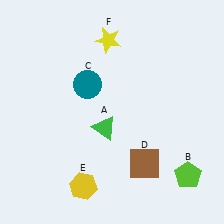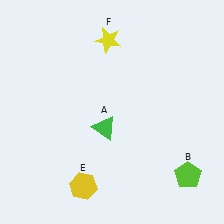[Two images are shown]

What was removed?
The brown square (D), the teal circle (C) were removed in Image 2.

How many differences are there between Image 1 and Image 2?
There are 2 differences between the two images.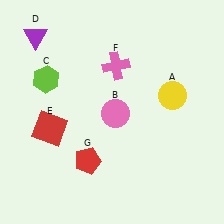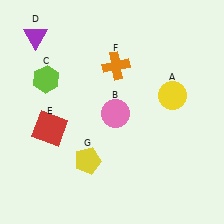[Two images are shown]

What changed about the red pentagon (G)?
In Image 1, G is red. In Image 2, it changed to yellow.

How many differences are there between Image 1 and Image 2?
There are 2 differences between the two images.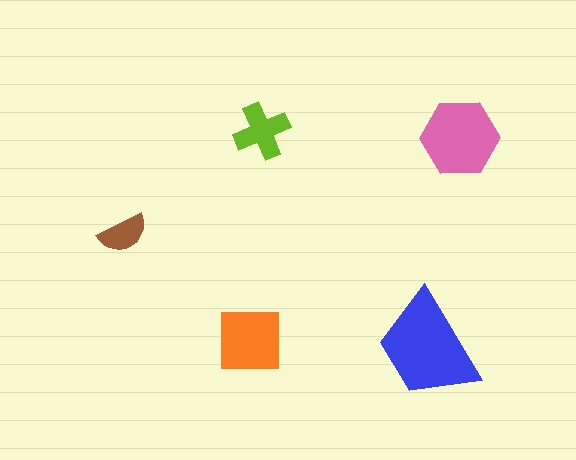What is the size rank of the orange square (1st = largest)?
3rd.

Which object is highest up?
The lime cross is topmost.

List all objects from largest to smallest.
The blue trapezoid, the pink hexagon, the orange square, the lime cross, the brown semicircle.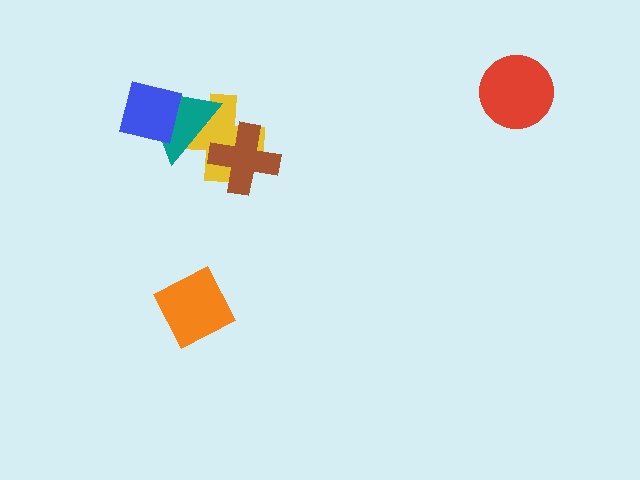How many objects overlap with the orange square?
0 objects overlap with the orange square.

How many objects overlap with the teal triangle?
2 objects overlap with the teal triangle.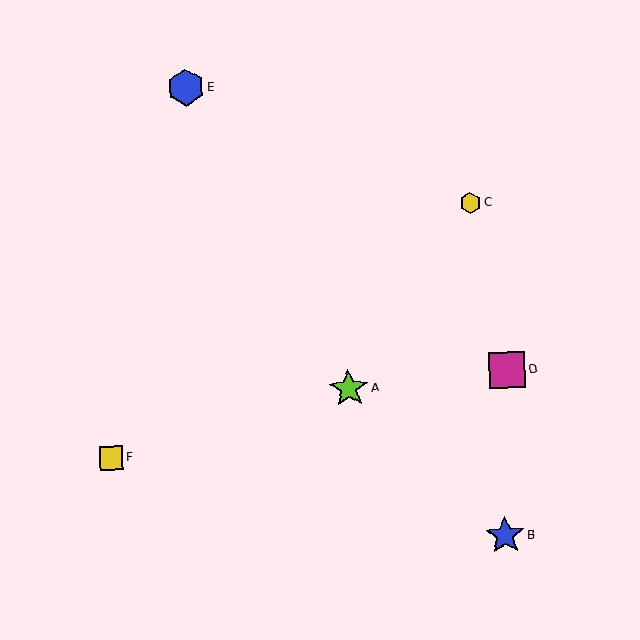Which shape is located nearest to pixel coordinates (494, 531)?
The blue star (labeled B) at (505, 536) is nearest to that location.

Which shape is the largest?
The lime star (labeled A) is the largest.